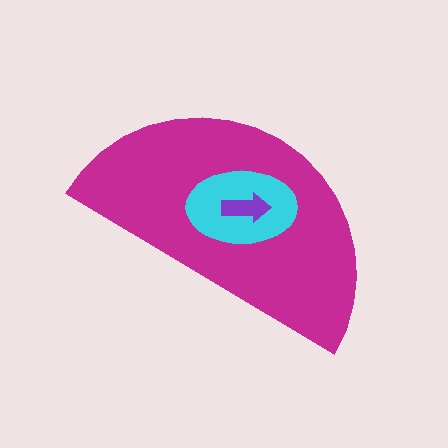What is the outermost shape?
The magenta semicircle.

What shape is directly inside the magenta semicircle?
The cyan ellipse.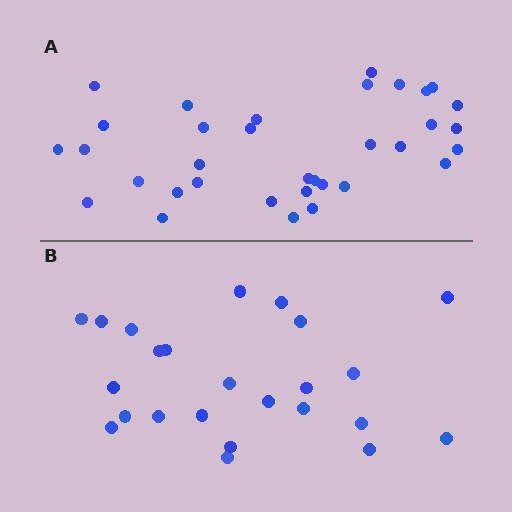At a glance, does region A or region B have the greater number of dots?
Region A (the top region) has more dots.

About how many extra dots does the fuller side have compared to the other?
Region A has roughly 10 or so more dots than region B.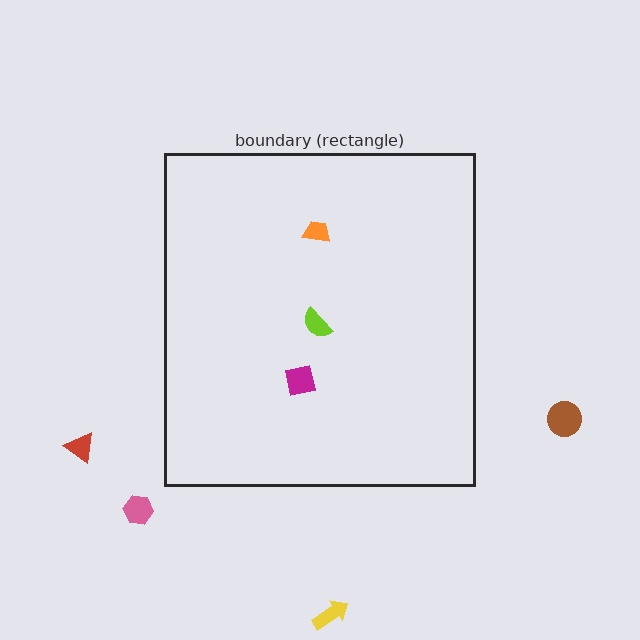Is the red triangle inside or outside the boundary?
Outside.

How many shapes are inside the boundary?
3 inside, 4 outside.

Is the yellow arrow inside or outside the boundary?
Outside.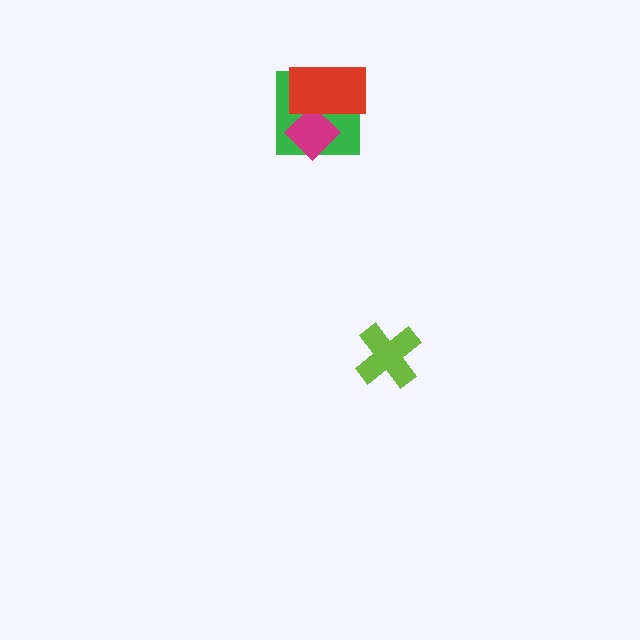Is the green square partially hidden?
Yes, it is partially covered by another shape.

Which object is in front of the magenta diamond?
The red rectangle is in front of the magenta diamond.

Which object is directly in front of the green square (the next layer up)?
The magenta diamond is directly in front of the green square.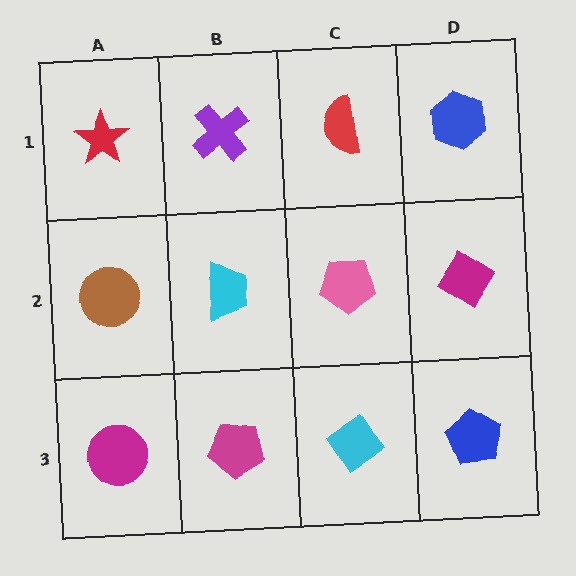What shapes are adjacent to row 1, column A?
A brown circle (row 2, column A), a purple cross (row 1, column B).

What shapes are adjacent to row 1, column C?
A pink pentagon (row 2, column C), a purple cross (row 1, column B), a blue hexagon (row 1, column D).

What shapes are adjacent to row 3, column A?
A brown circle (row 2, column A), a magenta pentagon (row 3, column B).